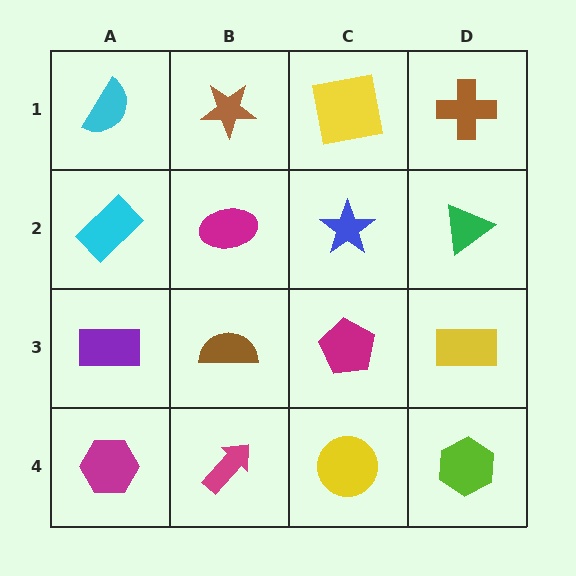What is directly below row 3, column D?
A lime hexagon.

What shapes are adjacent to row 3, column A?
A cyan rectangle (row 2, column A), a magenta hexagon (row 4, column A), a brown semicircle (row 3, column B).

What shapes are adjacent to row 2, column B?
A brown star (row 1, column B), a brown semicircle (row 3, column B), a cyan rectangle (row 2, column A), a blue star (row 2, column C).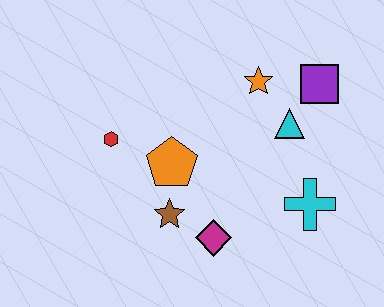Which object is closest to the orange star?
The cyan triangle is closest to the orange star.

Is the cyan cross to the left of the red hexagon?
No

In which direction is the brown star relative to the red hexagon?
The brown star is below the red hexagon.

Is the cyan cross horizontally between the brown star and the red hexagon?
No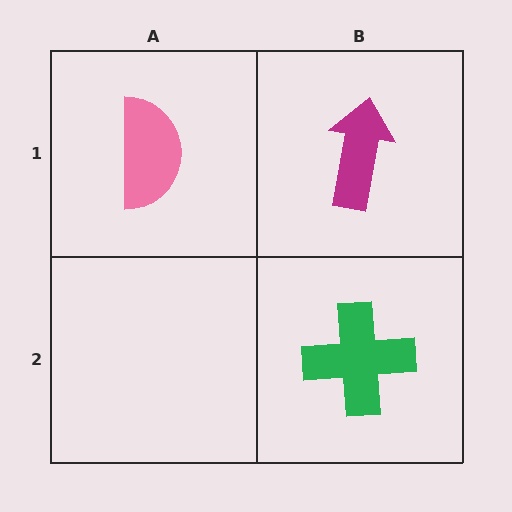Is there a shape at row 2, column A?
No, that cell is empty.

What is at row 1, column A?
A pink semicircle.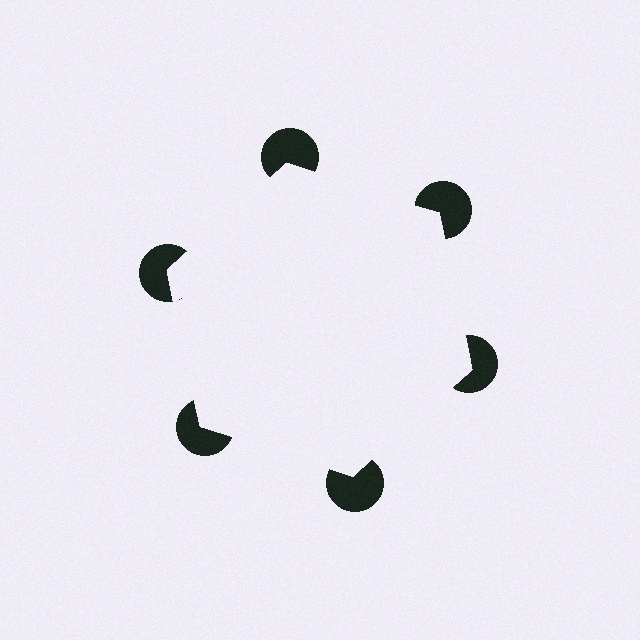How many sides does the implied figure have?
6 sides.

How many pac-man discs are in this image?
There are 6 — one at each vertex of the illusory hexagon.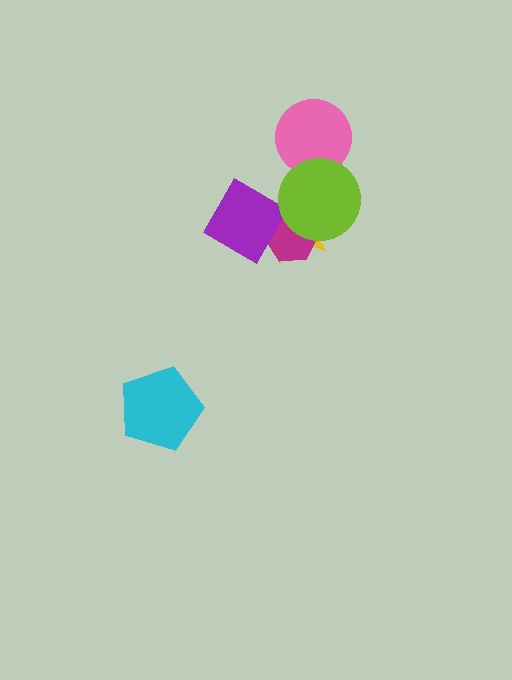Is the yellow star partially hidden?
Yes, it is partially covered by another shape.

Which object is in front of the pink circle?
The lime circle is in front of the pink circle.